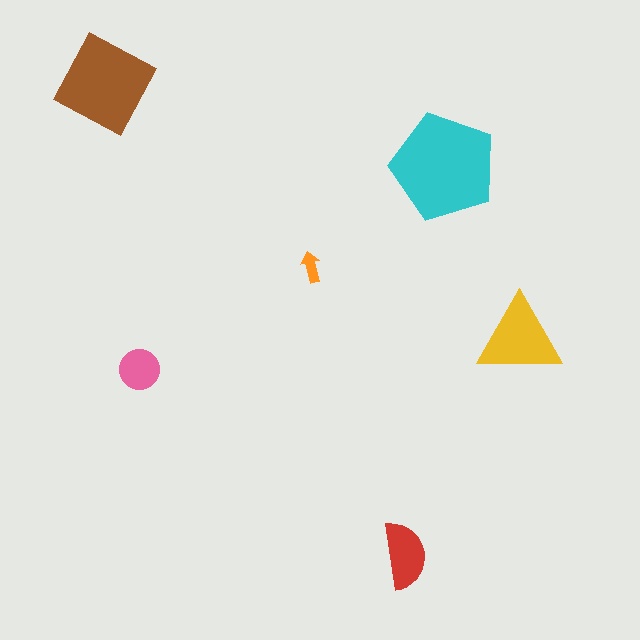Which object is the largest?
The cyan pentagon.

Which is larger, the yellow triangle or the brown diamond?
The brown diamond.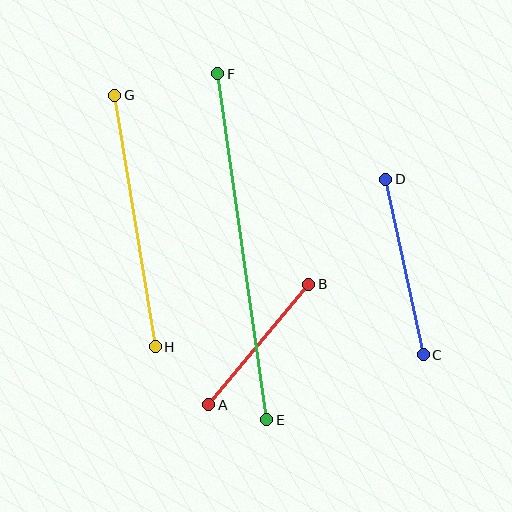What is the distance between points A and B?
The distance is approximately 157 pixels.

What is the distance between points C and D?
The distance is approximately 179 pixels.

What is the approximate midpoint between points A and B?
The midpoint is at approximately (259, 344) pixels.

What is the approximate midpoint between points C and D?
The midpoint is at approximately (405, 267) pixels.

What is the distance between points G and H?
The distance is approximately 255 pixels.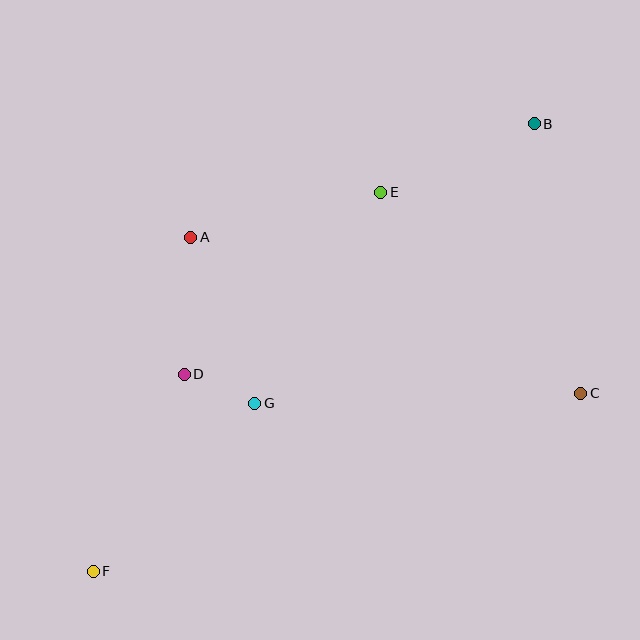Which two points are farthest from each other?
Points B and F are farthest from each other.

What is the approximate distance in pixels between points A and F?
The distance between A and F is approximately 348 pixels.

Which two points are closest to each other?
Points D and G are closest to each other.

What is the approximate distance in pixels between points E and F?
The distance between E and F is approximately 475 pixels.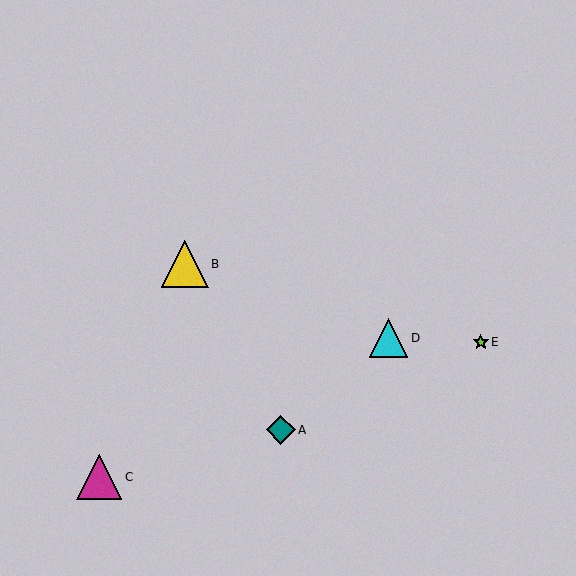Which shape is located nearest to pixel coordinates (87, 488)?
The magenta triangle (labeled C) at (99, 477) is nearest to that location.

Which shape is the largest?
The yellow triangle (labeled B) is the largest.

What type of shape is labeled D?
Shape D is a cyan triangle.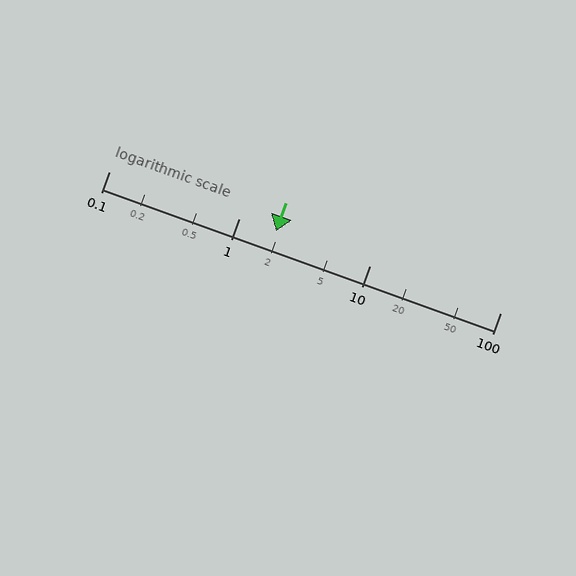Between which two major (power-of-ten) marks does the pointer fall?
The pointer is between 1 and 10.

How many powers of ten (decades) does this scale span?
The scale spans 3 decades, from 0.1 to 100.